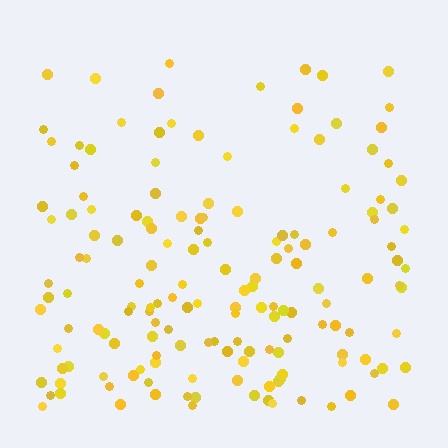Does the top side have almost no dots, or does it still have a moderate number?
Still a moderate number, just noticeably fewer than the bottom.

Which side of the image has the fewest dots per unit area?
The top.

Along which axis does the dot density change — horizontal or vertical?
Vertical.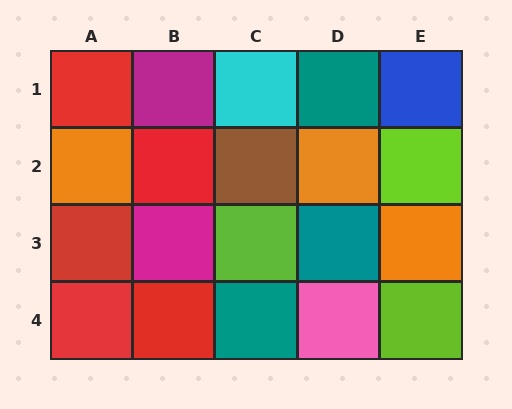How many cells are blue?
1 cell is blue.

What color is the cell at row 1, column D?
Teal.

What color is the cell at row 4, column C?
Teal.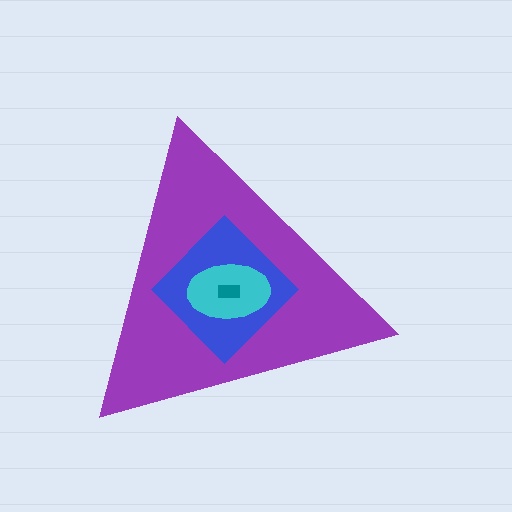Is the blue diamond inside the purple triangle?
Yes.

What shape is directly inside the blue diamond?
The cyan ellipse.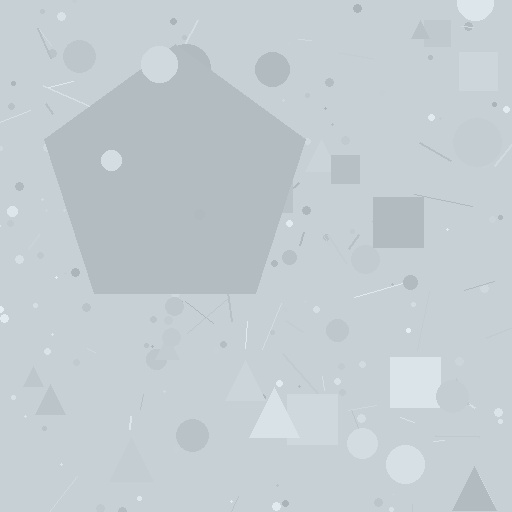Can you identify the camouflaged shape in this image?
The camouflaged shape is a pentagon.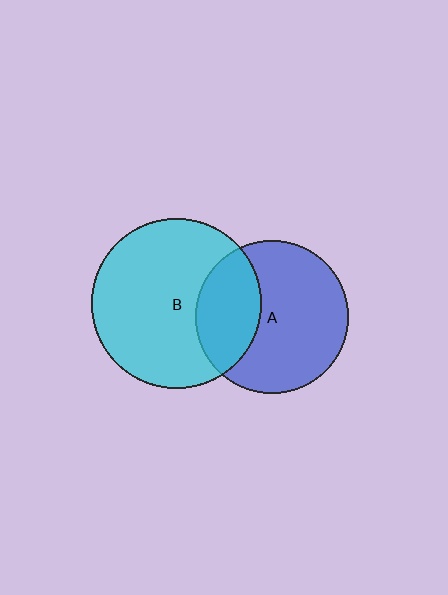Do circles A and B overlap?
Yes.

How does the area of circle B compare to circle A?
Approximately 1.2 times.